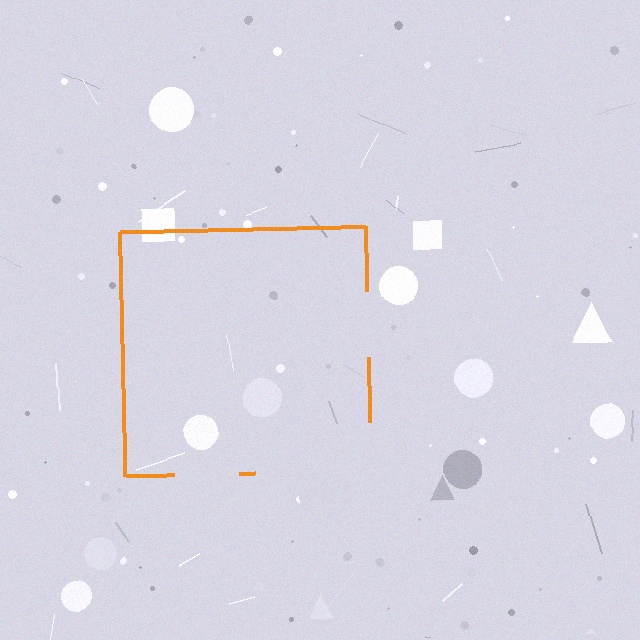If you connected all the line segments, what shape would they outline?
They would outline a square.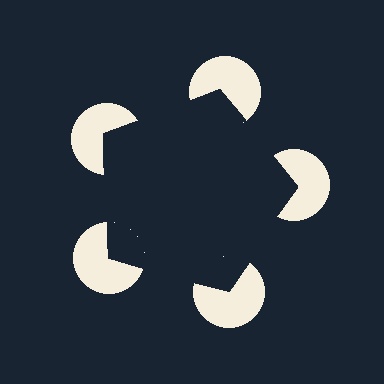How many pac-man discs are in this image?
There are 5 — one at each vertex of the illusory pentagon.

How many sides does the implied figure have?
5 sides.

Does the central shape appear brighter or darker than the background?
It typically appears slightly darker than the background, even though no actual brightness change is drawn.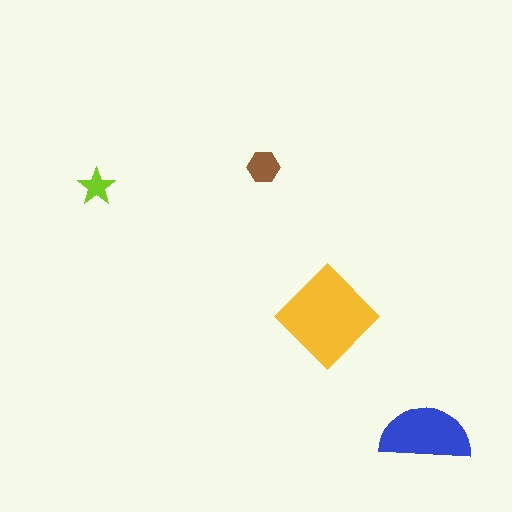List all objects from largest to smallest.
The yellow diamond, the blue semicircle, the brown hexagon, the lime star.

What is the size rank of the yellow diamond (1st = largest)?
1st.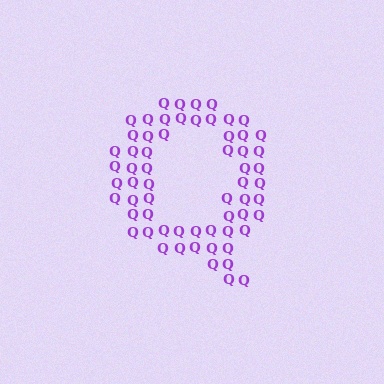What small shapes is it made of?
It is made of small letter Q's.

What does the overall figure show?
The overall figure shows the letter Q.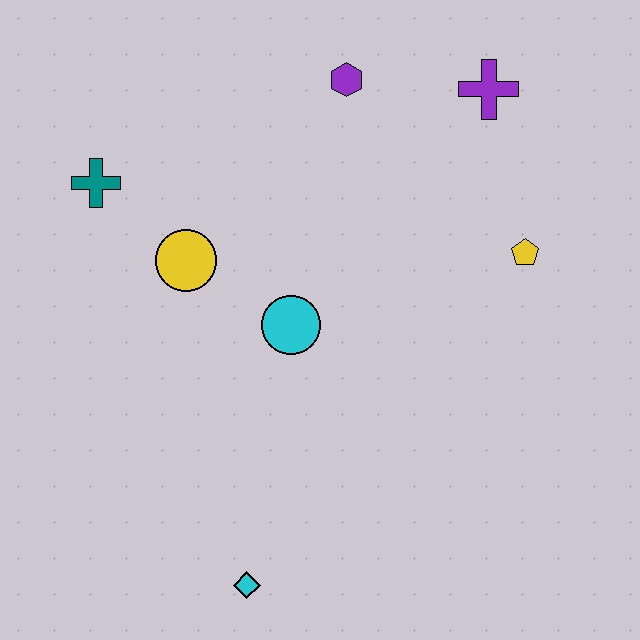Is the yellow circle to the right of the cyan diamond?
No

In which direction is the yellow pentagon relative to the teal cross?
The yellow pentagon is to the right of the teal cross.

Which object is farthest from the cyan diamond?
The purple cross is farthest from the cyan diamond.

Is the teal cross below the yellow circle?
No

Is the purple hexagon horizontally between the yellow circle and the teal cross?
No